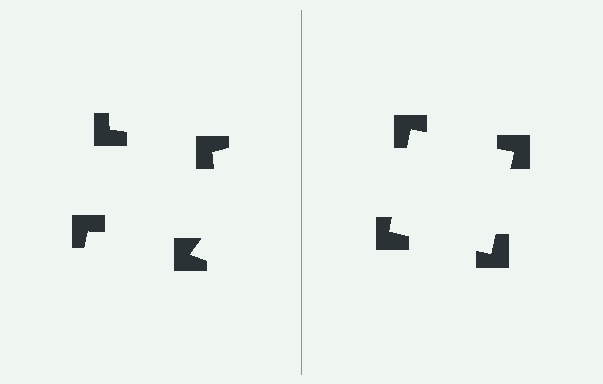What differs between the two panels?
The notched squares are positioned identically on both sides; only the wedge orientations differ. On the right they align to a square; on the left they are misaligned.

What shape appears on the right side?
An illusory square.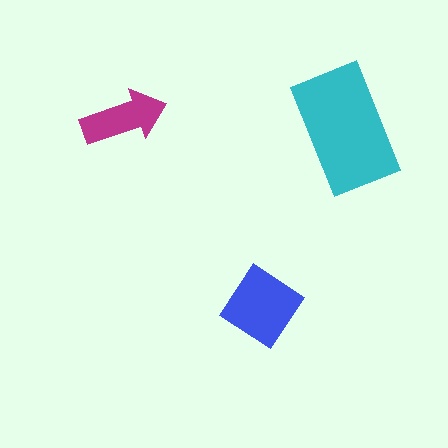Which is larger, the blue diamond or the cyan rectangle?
The cyan rectangle.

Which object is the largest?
The cyan rectangle.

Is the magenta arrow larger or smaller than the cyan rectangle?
Smaller.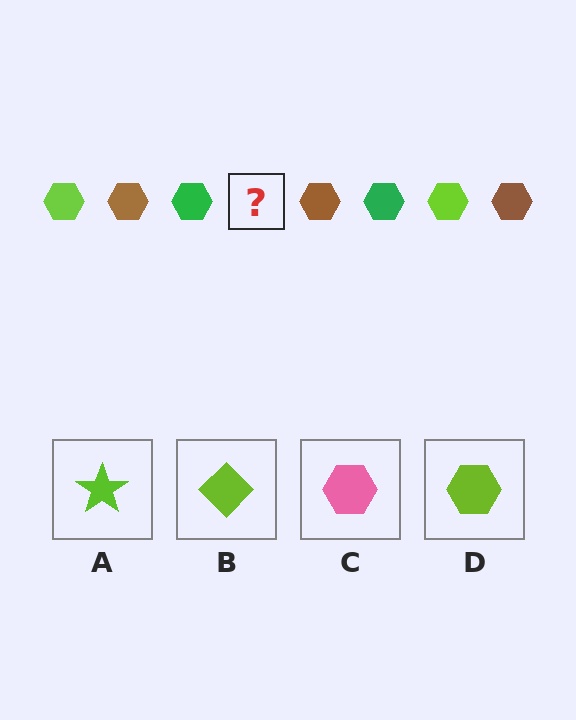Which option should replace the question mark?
Option D.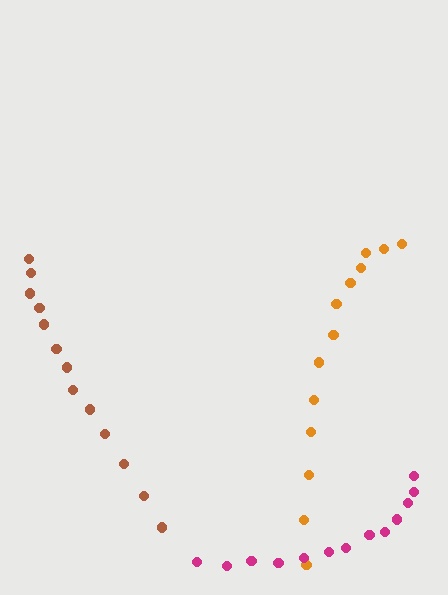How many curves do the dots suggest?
There are 3 distinct paths.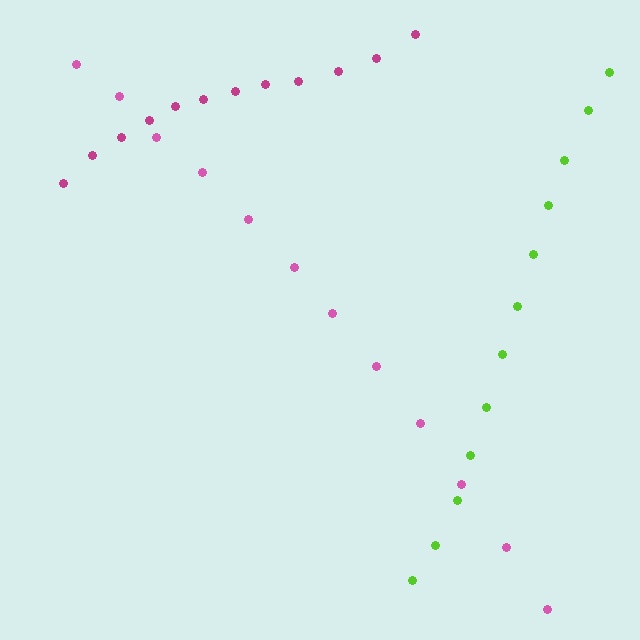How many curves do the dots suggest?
There are 3 distinct paths.